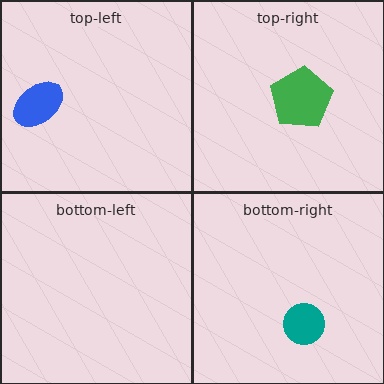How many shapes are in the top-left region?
1.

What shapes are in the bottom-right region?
The teal circle.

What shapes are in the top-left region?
The blue ellipse.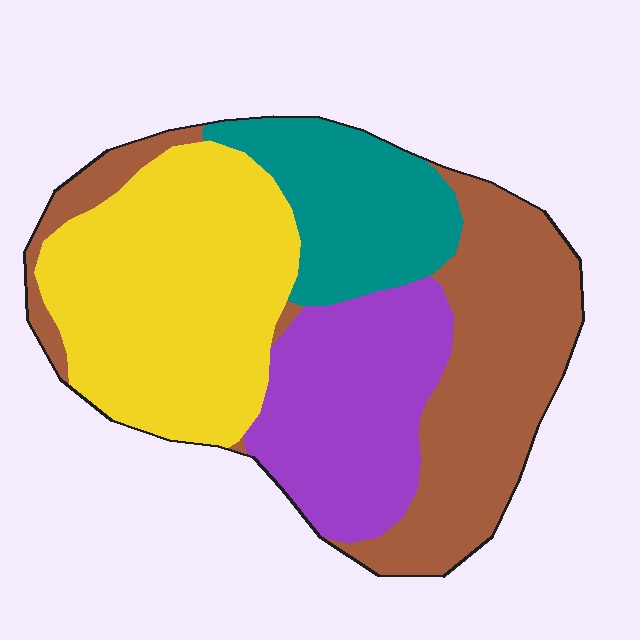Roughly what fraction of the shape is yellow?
Yellow covers about 35% of the shape.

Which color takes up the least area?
Teal, at roughly 15%.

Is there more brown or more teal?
Brown.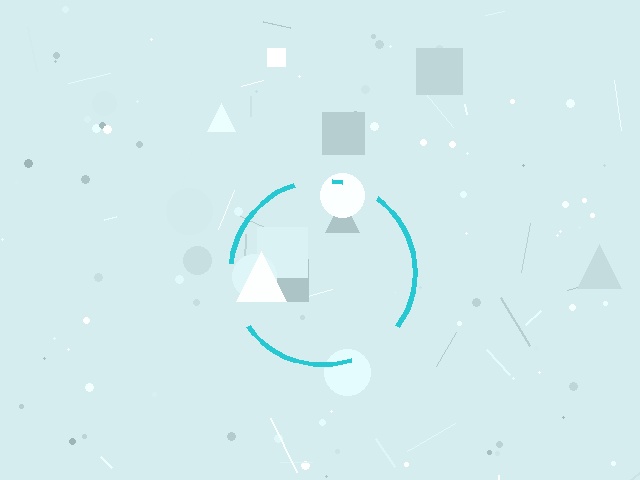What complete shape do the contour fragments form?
The contour fragments form a circle.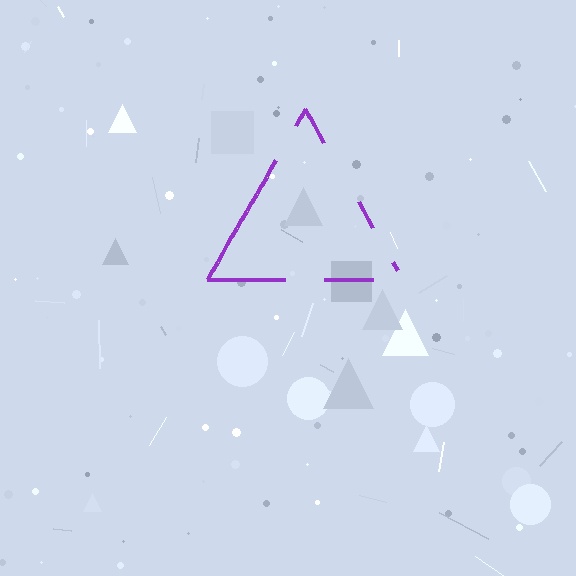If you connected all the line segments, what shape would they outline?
They would outline a triangle.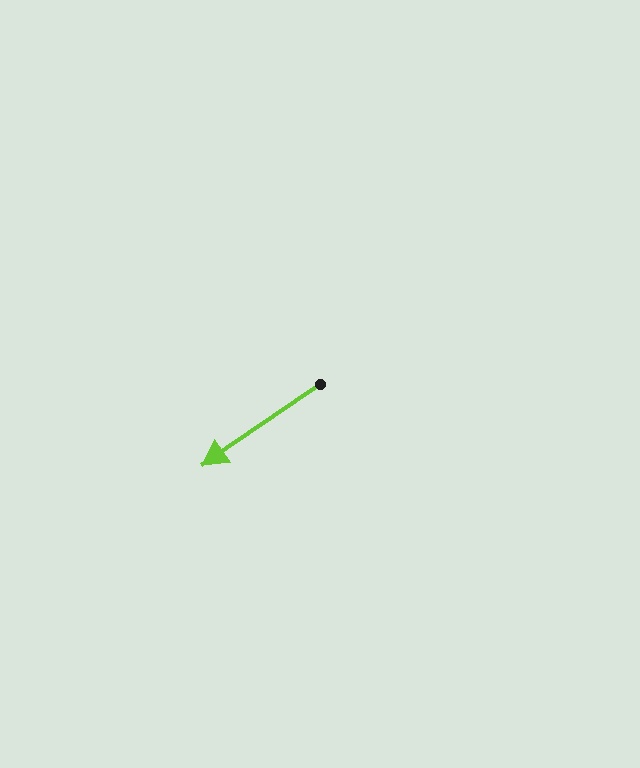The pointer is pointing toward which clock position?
Roughly 8 o'clock.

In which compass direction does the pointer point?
Southwest.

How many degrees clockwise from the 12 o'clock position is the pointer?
Approximately 236 degrees.